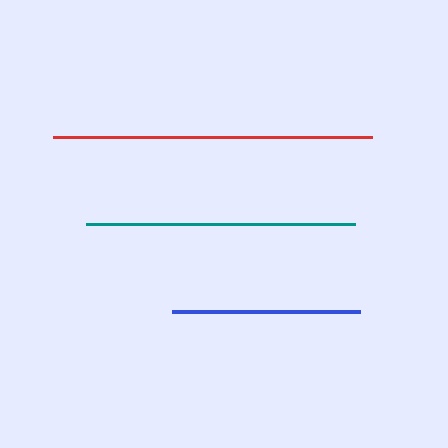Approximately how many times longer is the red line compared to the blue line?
The red line is approximately 1.7 times the length of the blue line.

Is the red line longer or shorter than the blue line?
The red line is longer than the blue line.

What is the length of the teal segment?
The teal segment is approximately 269 pixels long.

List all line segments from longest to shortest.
From longest to shortest: red, teal, blue.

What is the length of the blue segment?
The blue segment is approximately 188 pixels long.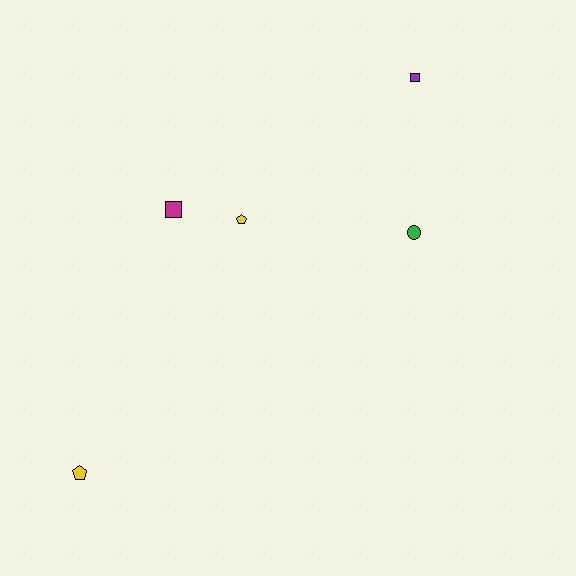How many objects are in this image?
There are 5 objects.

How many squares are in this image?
There are 2 squares.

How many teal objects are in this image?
There are no teal objects.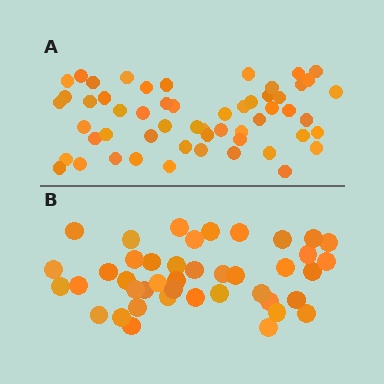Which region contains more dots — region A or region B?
Region A (the top region) has more dots.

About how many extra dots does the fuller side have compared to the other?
Region A has approximately 15 more dots than region B.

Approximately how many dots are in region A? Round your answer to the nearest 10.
About 60 dots. (The exact count is 55, which rounds to 60.)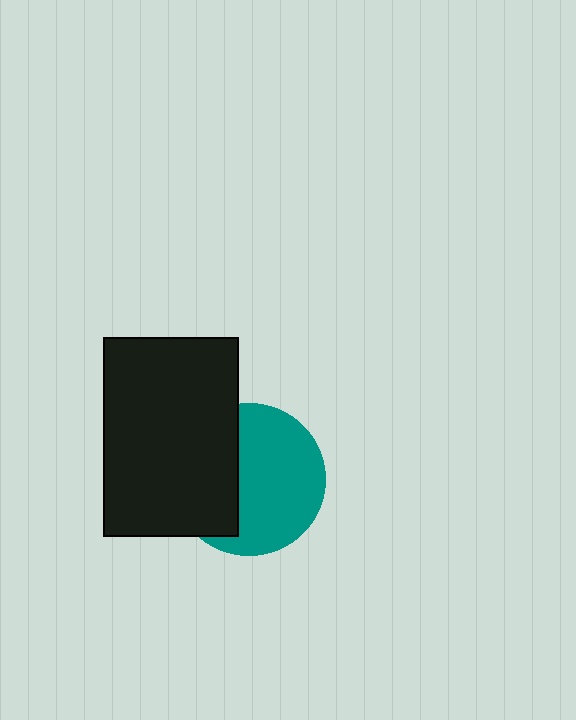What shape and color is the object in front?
The object in front is a black rectangle.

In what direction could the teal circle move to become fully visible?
The teal circle could move right. That would shift it out from behind the black rectangle entirely.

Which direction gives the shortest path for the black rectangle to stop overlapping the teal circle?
Moving left gives the shortest separation.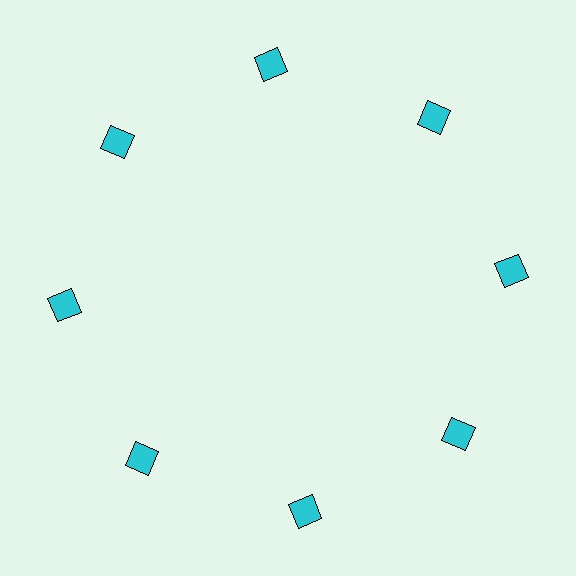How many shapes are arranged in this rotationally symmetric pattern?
There are 8 shapes, arranged in 8 groups of 1.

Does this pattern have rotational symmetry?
Yes, this pattern has 8-fold rotational symmetry. It looks the same after rotating 45 degrees around the center.